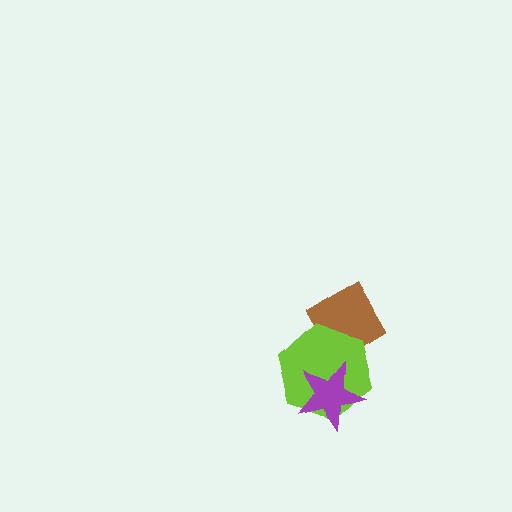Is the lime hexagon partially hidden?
Yes, it is partially covered by another shape.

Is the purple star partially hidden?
No, no other shape covers it.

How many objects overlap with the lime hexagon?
2 objects overlap with the lime hexagon.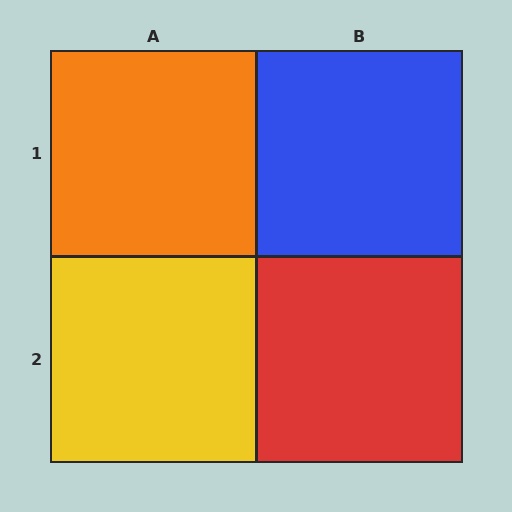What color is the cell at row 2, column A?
Yellow.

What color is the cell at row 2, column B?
Red.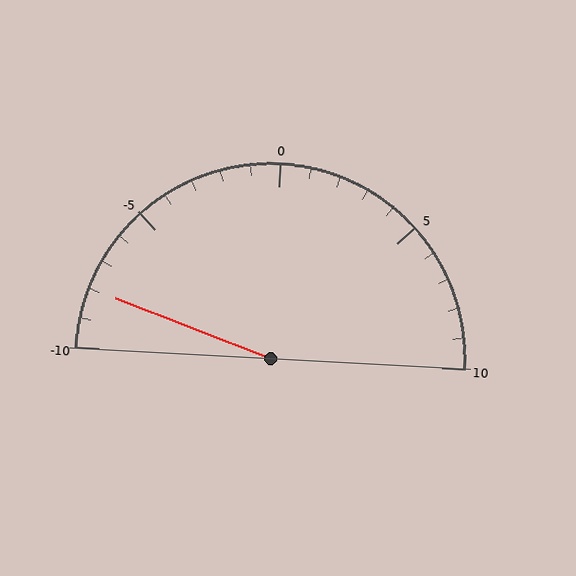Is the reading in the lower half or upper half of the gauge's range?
The reading is in the lower half of the range (-10 to 10).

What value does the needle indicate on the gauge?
The needle indicates approximately -8.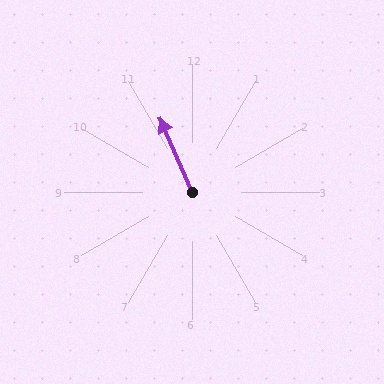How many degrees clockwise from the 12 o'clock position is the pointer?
Approximately 337 degrees.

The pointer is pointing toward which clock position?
Roughly 11 o'clock.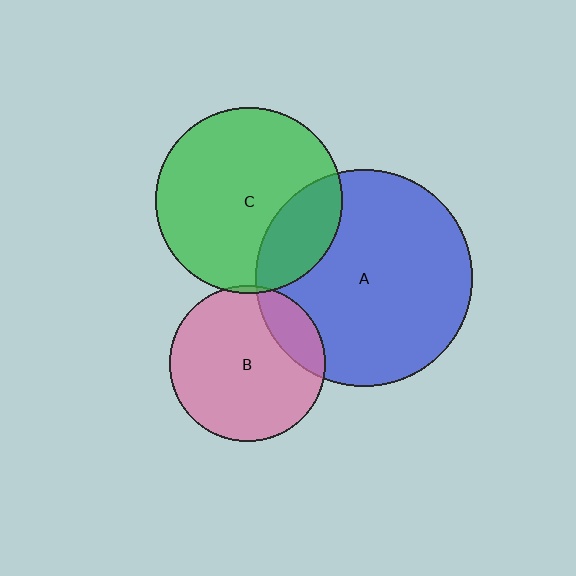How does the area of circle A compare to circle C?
Approximately 1.4 times.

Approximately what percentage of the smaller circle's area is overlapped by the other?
Approximately 5%.